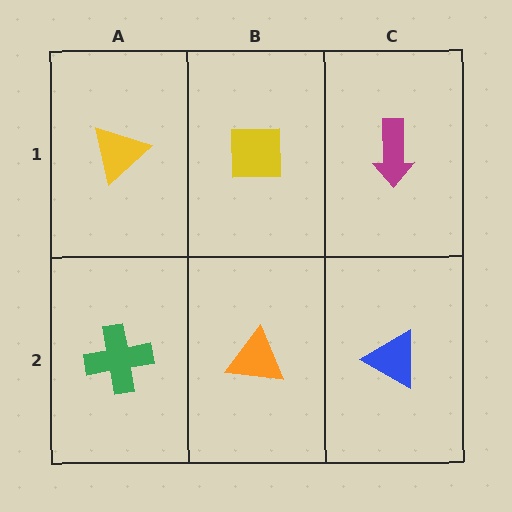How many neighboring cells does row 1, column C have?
2.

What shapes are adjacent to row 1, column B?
An orange triangle (row 2, column B), a yellow triangle (row 1, column A), a magenta arrow (row 1, column C).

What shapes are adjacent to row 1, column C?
A blue triangle (row 2, column C), a yellow square (row 1, column B).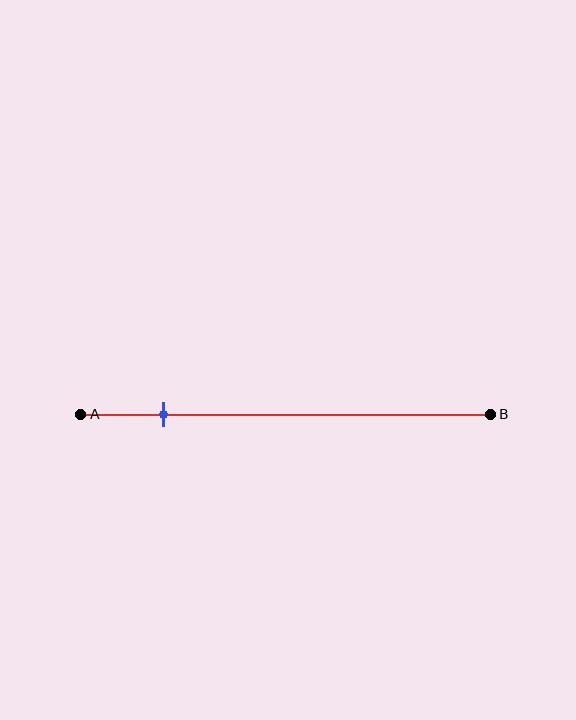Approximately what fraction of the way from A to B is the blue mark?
The blue mark is approximately 20% of the way from A to B.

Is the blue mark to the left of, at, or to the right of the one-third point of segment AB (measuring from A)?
The blue mark is to the left of the one-third point of segment AB.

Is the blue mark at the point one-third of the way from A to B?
No, the mark is at about 20% from A, not at the 33% one-third point.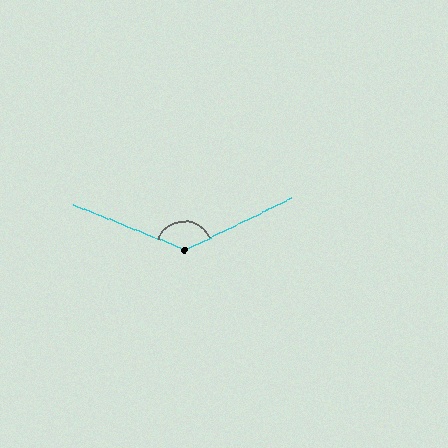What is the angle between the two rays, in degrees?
Approximately 132 degrees.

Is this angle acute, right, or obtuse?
It is obtuse.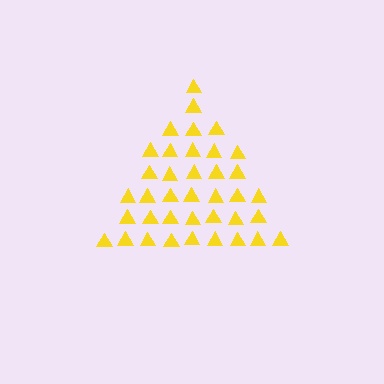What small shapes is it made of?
It is made of small triangles.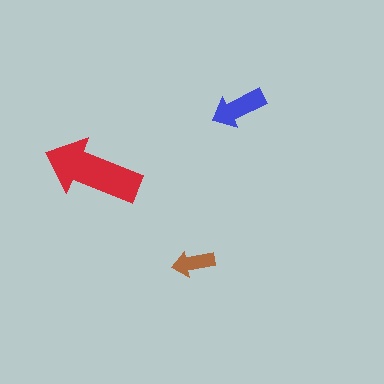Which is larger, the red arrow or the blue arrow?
The red one.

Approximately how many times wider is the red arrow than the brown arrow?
About 2.5 times wider.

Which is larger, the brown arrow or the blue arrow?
The blue one.